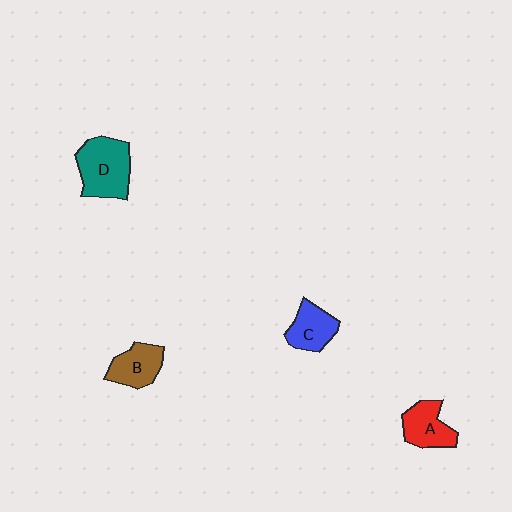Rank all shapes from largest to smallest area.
From largest to smallest: D (teal), A (red), B (brown), C (blue).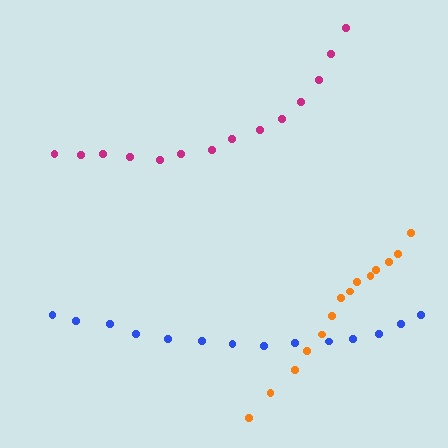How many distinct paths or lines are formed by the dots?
There are 3 distinct paths.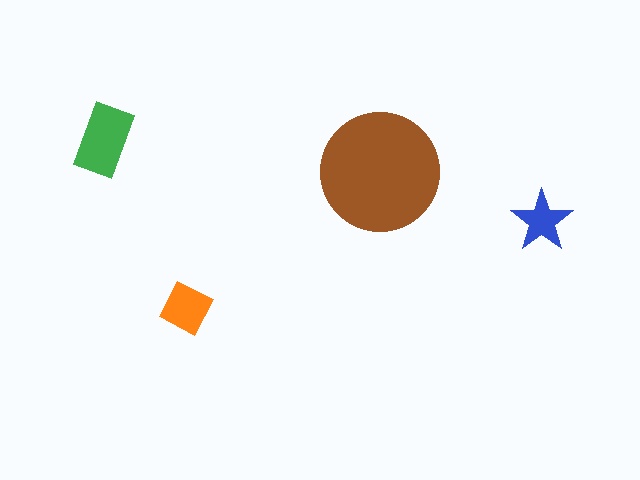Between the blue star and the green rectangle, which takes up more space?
The green rectangle.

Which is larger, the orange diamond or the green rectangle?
The green rectangle.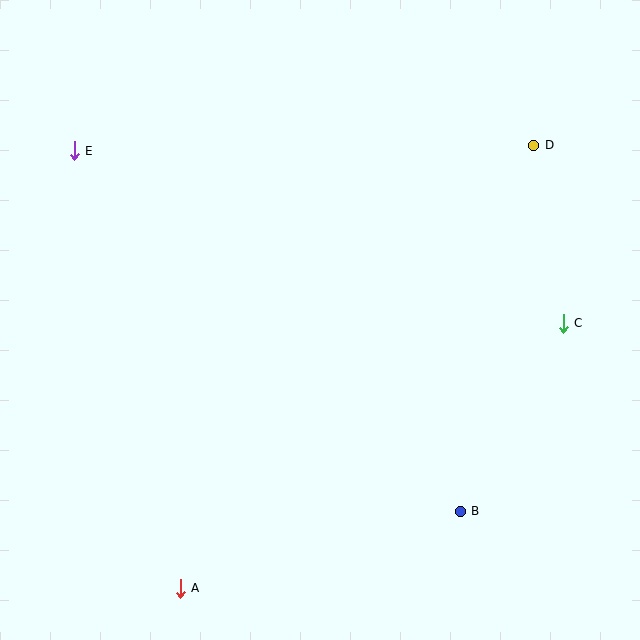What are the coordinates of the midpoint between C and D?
The midpoint between C and D is at (548, 234).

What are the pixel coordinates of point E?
Point E is at (74, 151).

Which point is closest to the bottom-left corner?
Point A is closest to the bottom-left corner.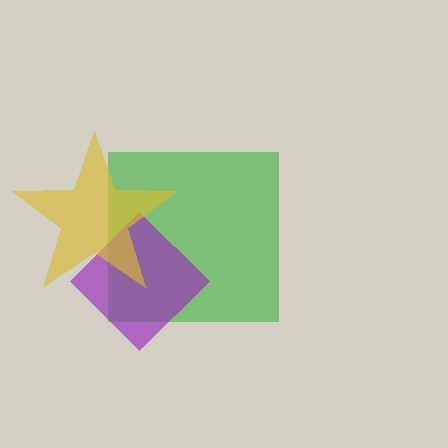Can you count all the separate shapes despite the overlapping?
Yes, there are 3 separate shapes.